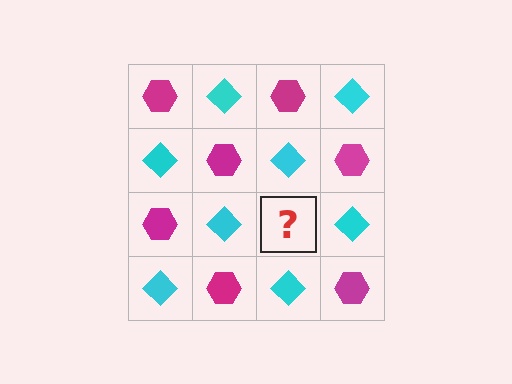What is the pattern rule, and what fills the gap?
The rule is that it alternates magenta hexagon and cyan diamond in a checkerboard pattern. The gap should be filled with a magenta hexagon.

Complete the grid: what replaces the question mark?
The question mark should be replaced with a magenta hexagon.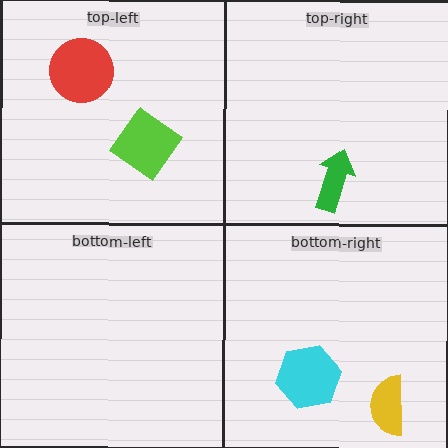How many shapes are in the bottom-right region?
2.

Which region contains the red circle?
The top-left region.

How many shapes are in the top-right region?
1.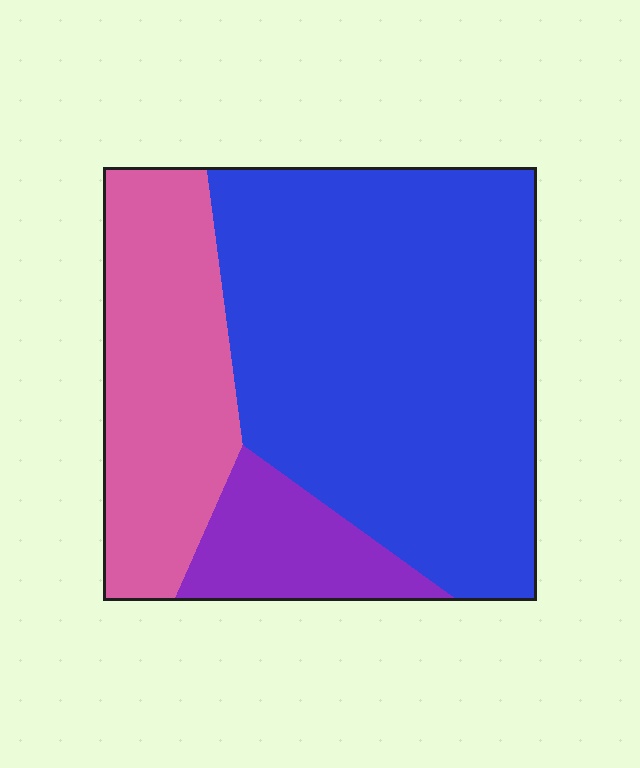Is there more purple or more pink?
Pink.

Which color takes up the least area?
Purple, at roughly 10%.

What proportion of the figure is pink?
Pink covers about 25% of the figure.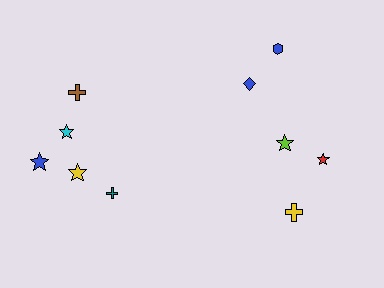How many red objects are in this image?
There is 1 red object.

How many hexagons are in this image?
There is 1 hexagon.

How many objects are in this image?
There are 10 objects.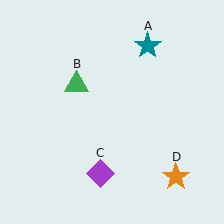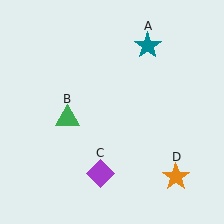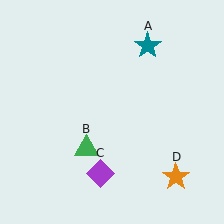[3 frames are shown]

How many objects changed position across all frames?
1 object changed position: green triangle (object B).